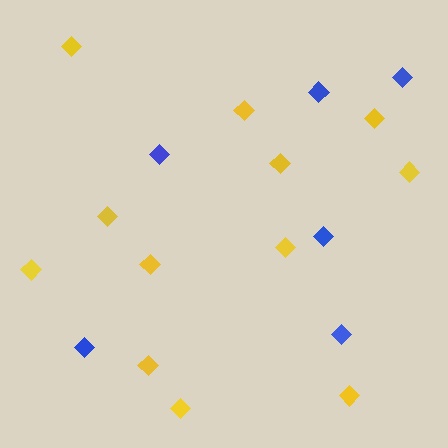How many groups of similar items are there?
There are 2 groups: one group of yellow diamonds (12) and one group of blue diamonds (6).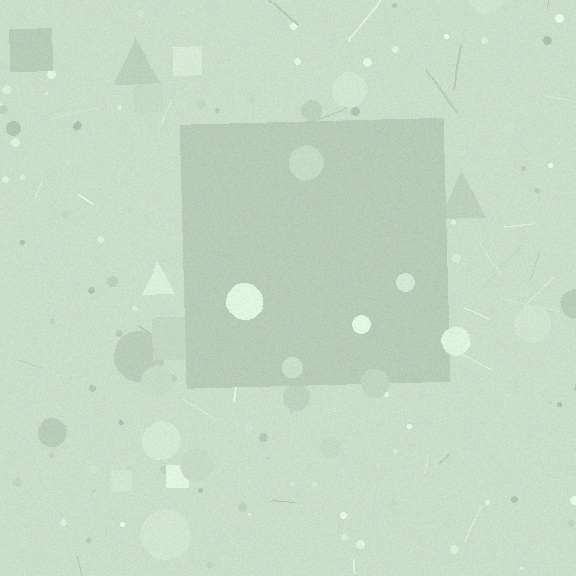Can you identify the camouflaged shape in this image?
The camouflaged shape is a square.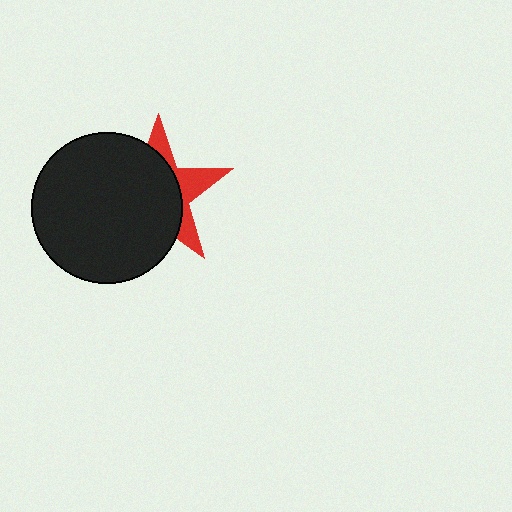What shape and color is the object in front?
The object in front is a black circle.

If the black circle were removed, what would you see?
You would see the complete red star.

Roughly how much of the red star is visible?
A small part of it is visible (roughly 32%).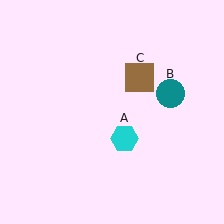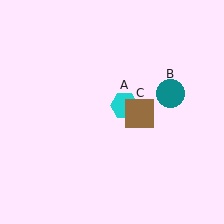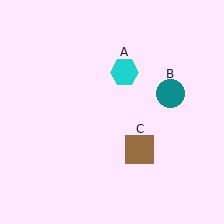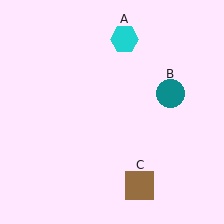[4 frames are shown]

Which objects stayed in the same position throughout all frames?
Teal circle (object B) remained stationary.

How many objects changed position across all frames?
2 objects changed position: cyan hexagon (object A), brown square (object C).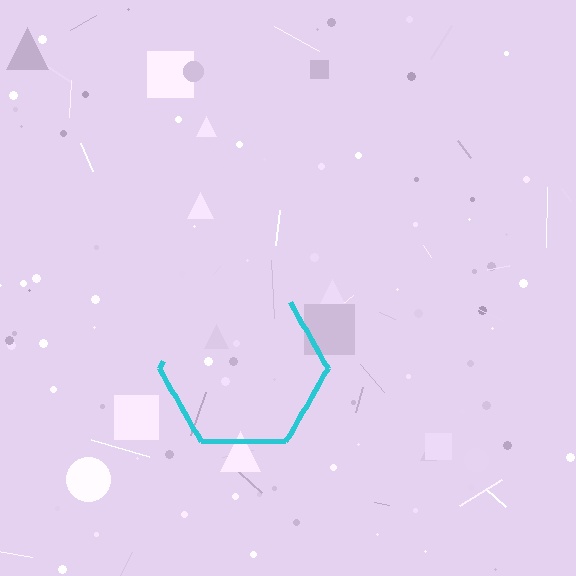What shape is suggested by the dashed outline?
The dashed outline suggests a hexagon.